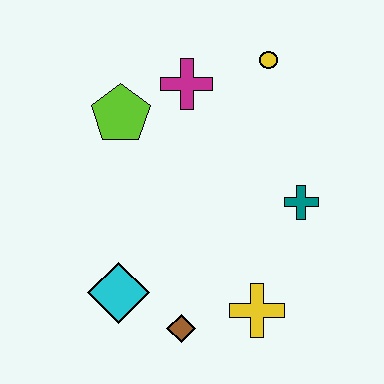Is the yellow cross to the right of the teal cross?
No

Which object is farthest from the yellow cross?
The yellow circle is farthest from the yellow cross.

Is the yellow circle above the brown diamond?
Yes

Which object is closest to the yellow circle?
The magenta cross is closest to the yellow circle.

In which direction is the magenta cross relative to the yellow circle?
The magenta cross is to the left of the yellow circle.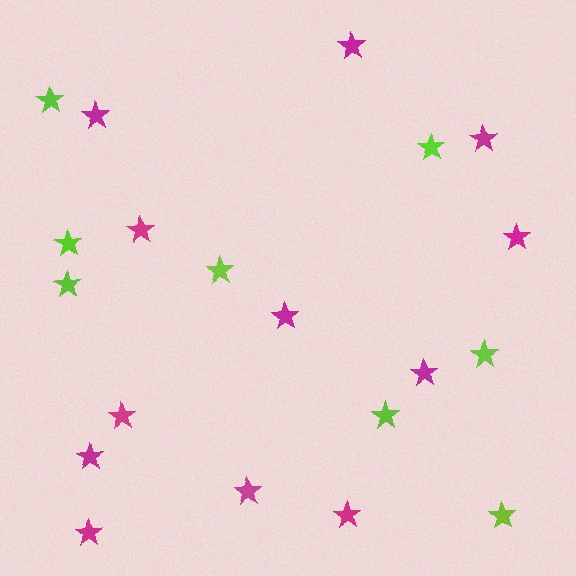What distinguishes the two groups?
There are 2 groups: one group of magenta stars (12) and one group of lime stars (8).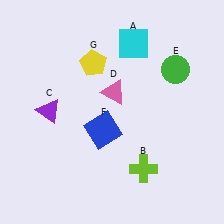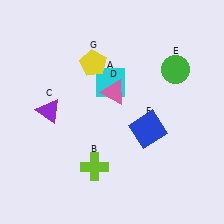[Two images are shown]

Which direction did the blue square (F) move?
The blue square (F) moved right.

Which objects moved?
The objects that moved are: the cyan square (A), the lime cross (B), the blue square (F).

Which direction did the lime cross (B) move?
The lime cross (B) moved left.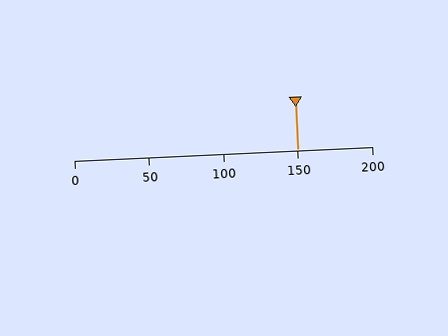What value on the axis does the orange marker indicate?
The marker indicates approximately 150.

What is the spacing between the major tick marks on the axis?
The major ticks are spaced 50 apart.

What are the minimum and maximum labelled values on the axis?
The axis runs from 0 to 200.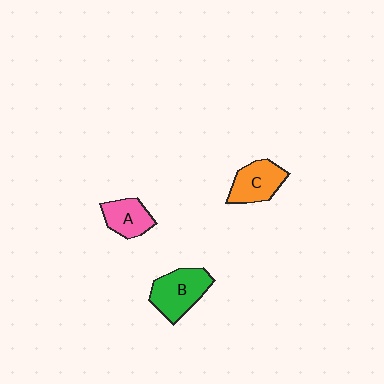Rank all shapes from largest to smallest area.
From largest to smallest: B (green), C (orange), A (pink).